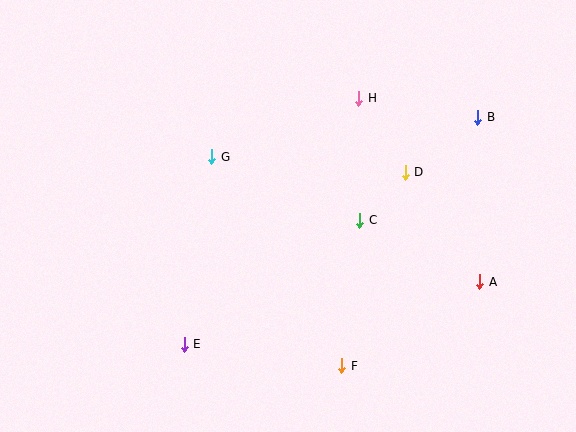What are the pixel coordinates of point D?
Point D is at (405, 172).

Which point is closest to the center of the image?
Point C at (360, 220) is closest to the center.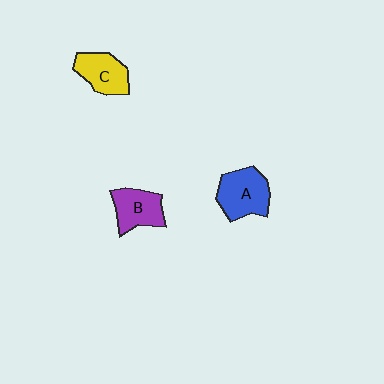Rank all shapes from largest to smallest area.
From largest to smallest: A (blue), B (purple), C (yellow).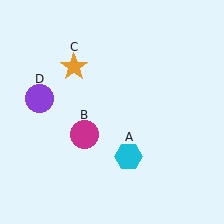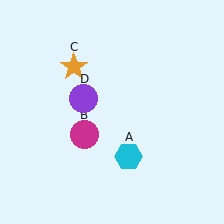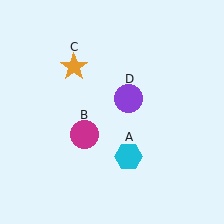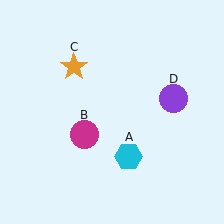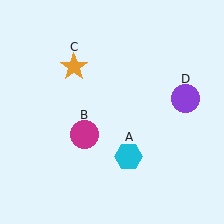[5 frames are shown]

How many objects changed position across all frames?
1 object changed position: purple circle (object D).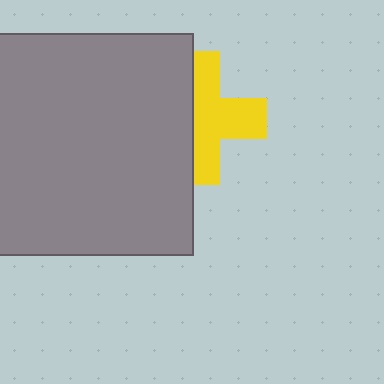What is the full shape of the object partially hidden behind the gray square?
The partially hidden object is a yellow cross.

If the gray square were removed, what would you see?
You would see the complete yellow cross.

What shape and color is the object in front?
The object in front is a gray square.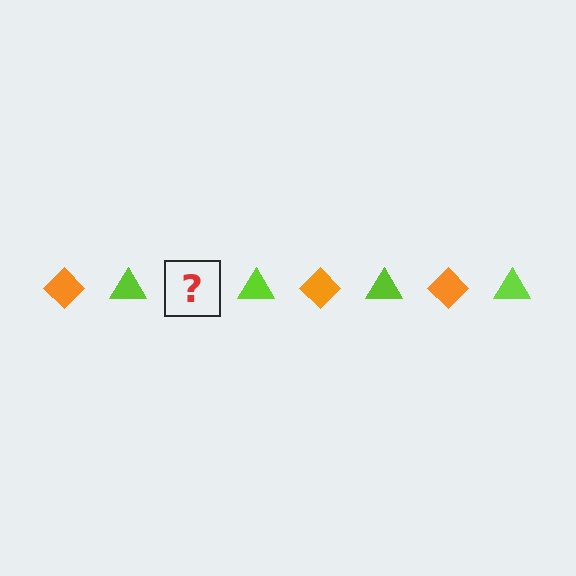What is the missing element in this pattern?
The missing element is an orange diamond.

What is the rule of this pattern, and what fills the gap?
The rule is that the pattern alternates between orange diamond and lime triangle. The gap should be filled with an orange diamond.